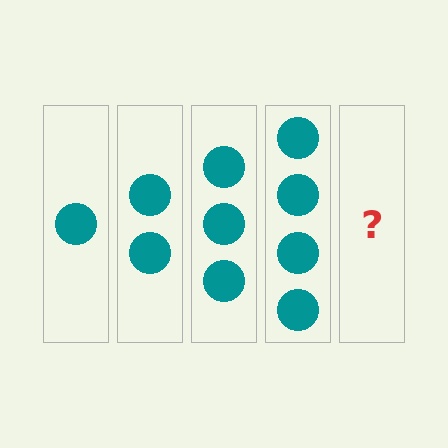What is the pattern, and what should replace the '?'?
The pattern is that each step adds one more circle. The '?' should be 5 circles.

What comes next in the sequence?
The next element should be 5 circles.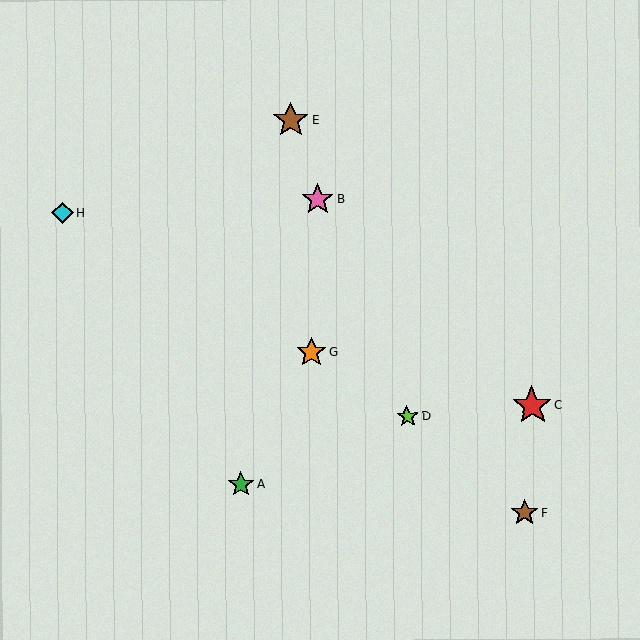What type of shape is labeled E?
Shape E is a brown star.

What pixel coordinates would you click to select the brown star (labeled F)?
Click at (525, 513) to select the brown star F.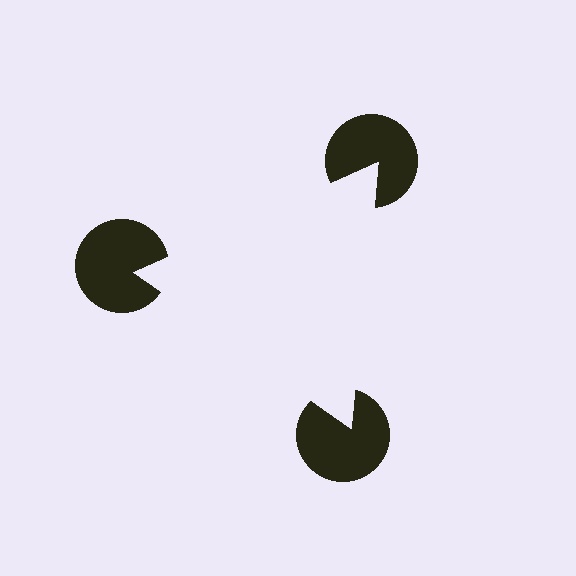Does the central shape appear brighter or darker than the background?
It typically appears slightly brighter than the background, even though no actual brightness change is drawn.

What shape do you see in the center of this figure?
An illusory triangle — its edges are inferred from the aligned wedge cuts in the pac-man discs, not physically drawn.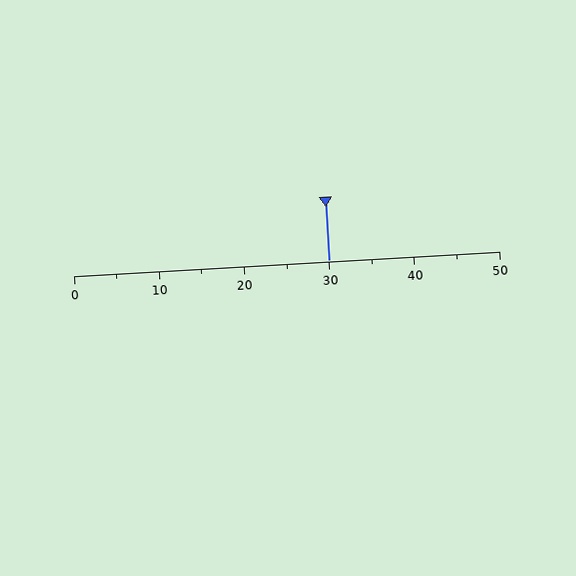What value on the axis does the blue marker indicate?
The marker indicates approximately 30.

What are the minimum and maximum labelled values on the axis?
The axis runs from 0 to 50.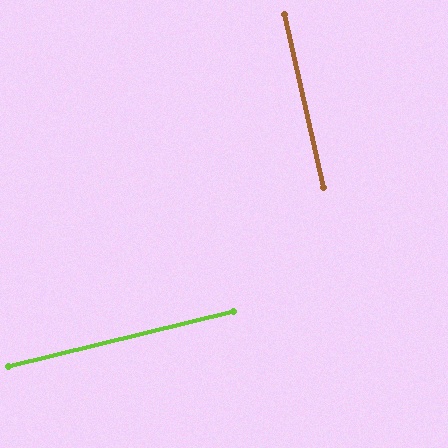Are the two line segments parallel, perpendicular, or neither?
Perpendicular — they meet at approximately 89°.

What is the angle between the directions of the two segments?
Approximately 89 degrees.